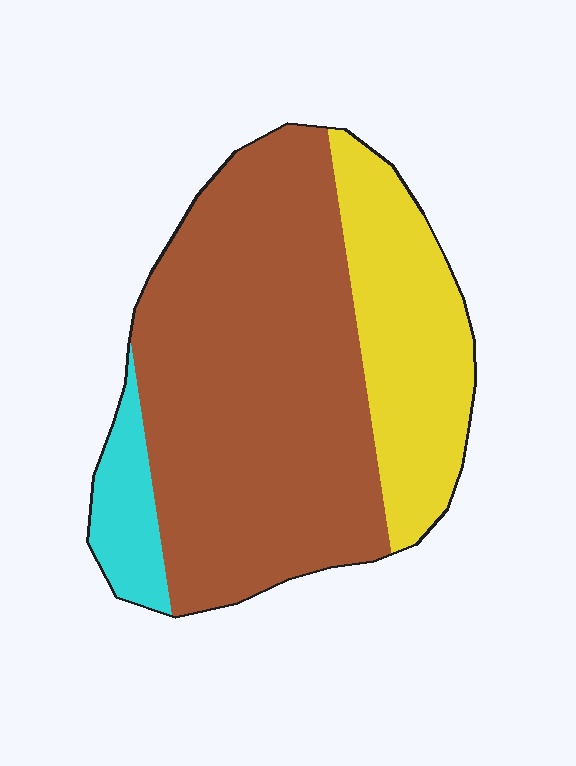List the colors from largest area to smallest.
From largest to smallest: brown, yellow, cyan.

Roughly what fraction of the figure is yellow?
Yellow covers about 25% of the figure.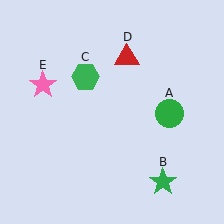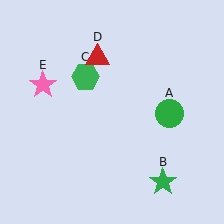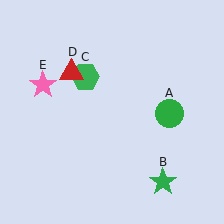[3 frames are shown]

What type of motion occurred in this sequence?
The red triangle (object D) rotated counterclockwise around the center of the scene.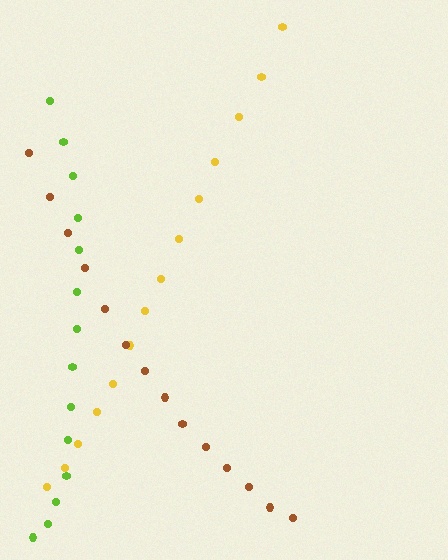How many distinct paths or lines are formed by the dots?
There are 3 distinct paths.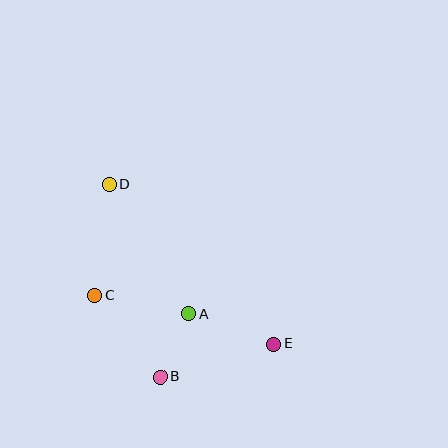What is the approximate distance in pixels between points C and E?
The distance between C and E is approximately 186 pixels.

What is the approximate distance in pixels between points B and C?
The distance between B and C is approximately 105 pixels.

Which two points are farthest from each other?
Points D and E are farthest from each other.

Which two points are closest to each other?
Points A and B are closest to each other.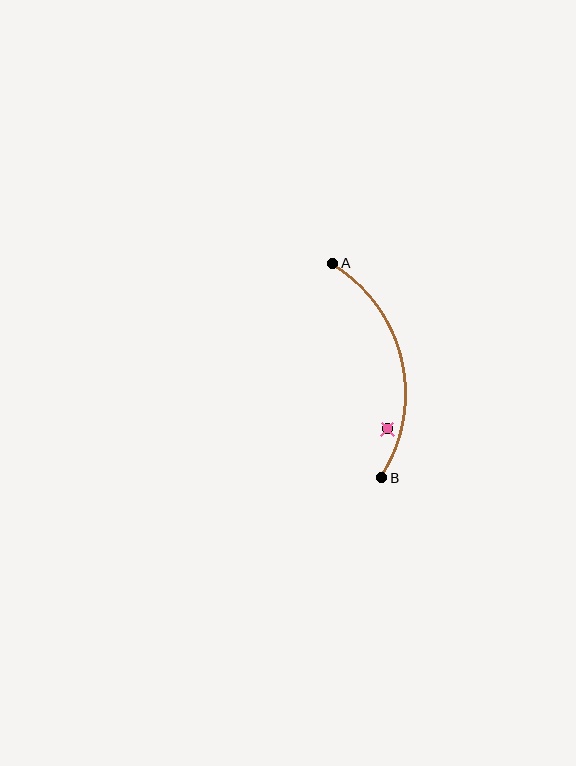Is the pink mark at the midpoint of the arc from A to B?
No — the pink mark does not lie on the arc at all. It sits slightly inside the curve.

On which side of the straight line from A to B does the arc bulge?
The arc bulges to the right of the straight line connecting A and B.